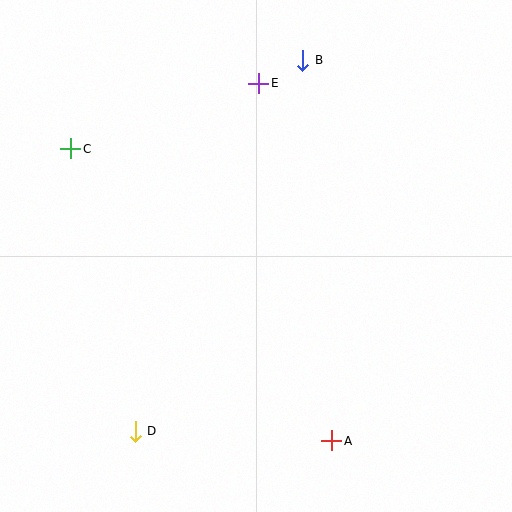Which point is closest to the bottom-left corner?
Point D is closest to the bottom-left corner.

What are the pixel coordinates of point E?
Point E is at (259, 83).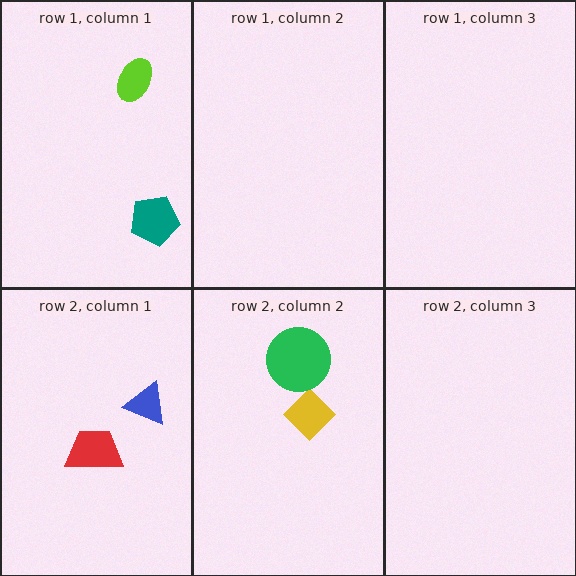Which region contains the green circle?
The row 2, column 2 region.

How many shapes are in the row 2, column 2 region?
2.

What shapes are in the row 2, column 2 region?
The yellow diamond, the green circle.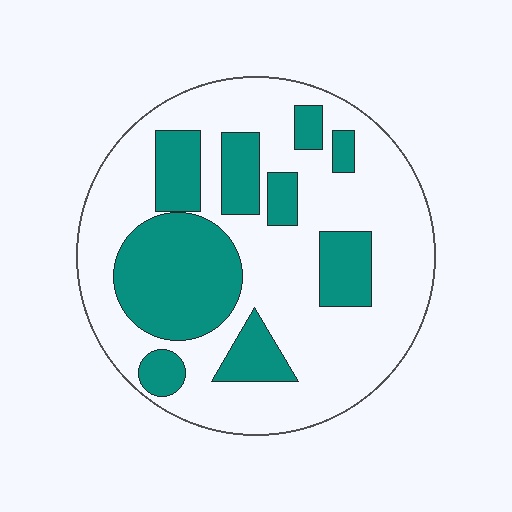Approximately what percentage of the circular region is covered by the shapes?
Approximately 35%.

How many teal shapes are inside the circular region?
9.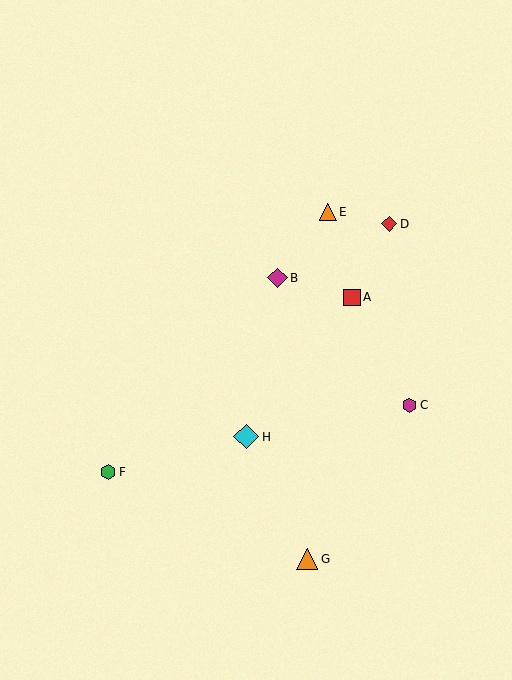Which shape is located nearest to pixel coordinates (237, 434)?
The cyan diamond (labeled H) at (246, 437) is nearest to that location.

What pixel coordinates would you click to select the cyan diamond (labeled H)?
Click at (246, 437) to select the cyan diamond H.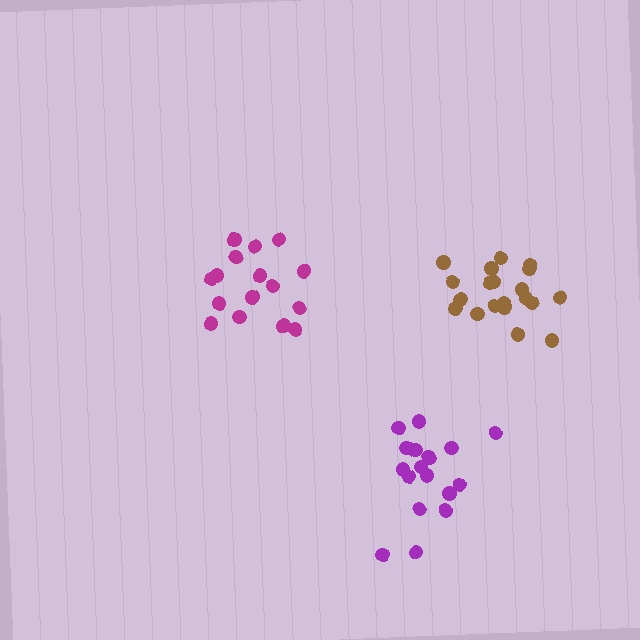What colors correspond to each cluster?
The clusters are colored: purple, brown, magenta.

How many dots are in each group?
Group 1: 17 dots, Group 2: 20 dots, Group 3: 16 dots (53 total).